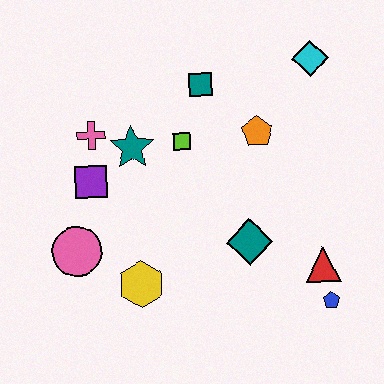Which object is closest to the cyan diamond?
The orange pentagon is closest to the cyan diamond.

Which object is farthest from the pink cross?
The blue pentagon is farthest from the pink cross.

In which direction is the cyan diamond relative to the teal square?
The cyan diamond is to the right of the teal square.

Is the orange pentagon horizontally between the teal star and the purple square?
No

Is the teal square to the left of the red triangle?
Yes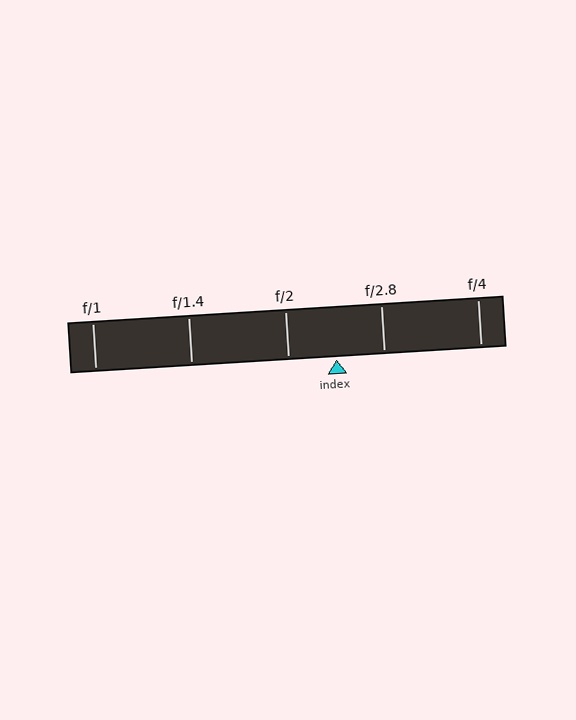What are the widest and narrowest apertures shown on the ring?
The widest aperture shown is f/1 and the narrowest is f/4.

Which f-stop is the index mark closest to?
The index mark is closest to f/2.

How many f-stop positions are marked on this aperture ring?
There are 5 f-stop positions marked.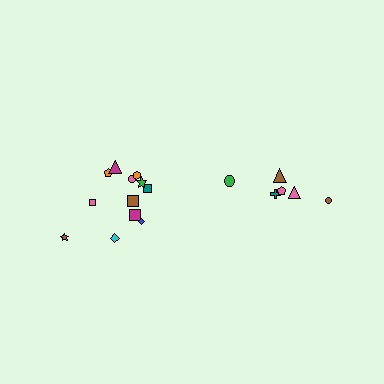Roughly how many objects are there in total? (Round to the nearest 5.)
Roughly 20 objects in total.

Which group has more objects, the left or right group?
The left group.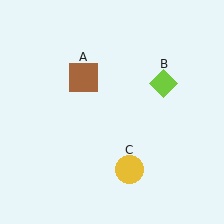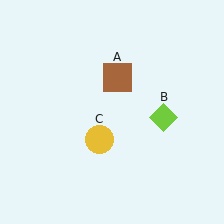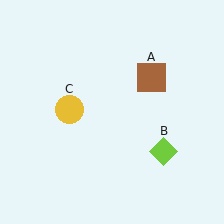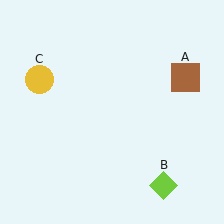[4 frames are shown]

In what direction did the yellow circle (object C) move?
The yellow circle (object C) moved up and to the left.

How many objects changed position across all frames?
3 objects changed position: brown square (object A), lime diamond (object B), yellow circle (object C).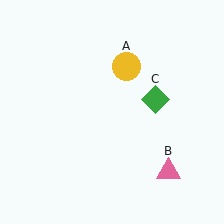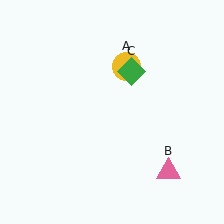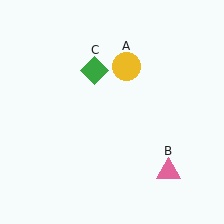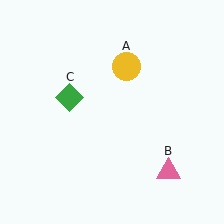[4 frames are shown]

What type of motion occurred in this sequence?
The green diamond (object C) rotated counterclockwise around the center of the scene.